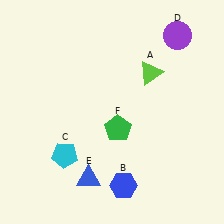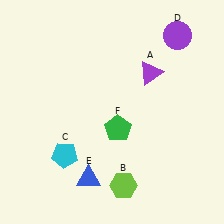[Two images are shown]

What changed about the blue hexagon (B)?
In Image 1, B is blue. In Image 2, it changed to lime.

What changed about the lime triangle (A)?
In Image 1, A is lime. In Image 2, it changed to purple.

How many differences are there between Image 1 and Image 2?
There are 2 differences between the two images.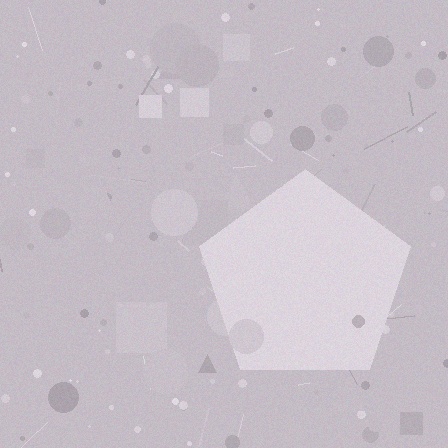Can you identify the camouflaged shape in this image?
The camouflaged shape is a pentagon.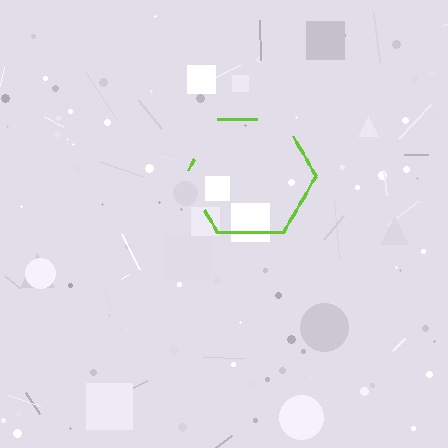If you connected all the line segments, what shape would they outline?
They would outline a hexagon.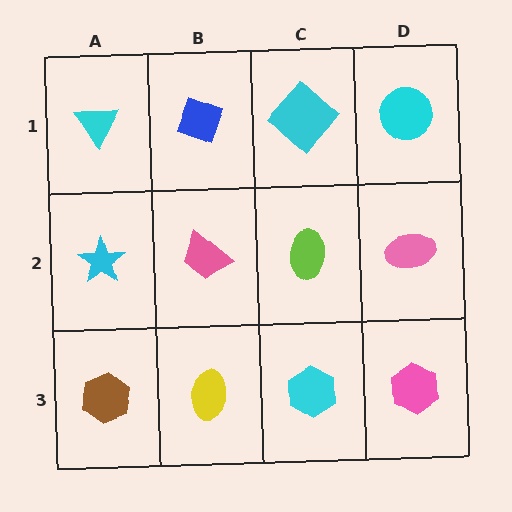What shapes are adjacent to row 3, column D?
A pink ellipse (row 2, column D), a cyan hexagon (row 3, column C).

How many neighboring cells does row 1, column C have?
3.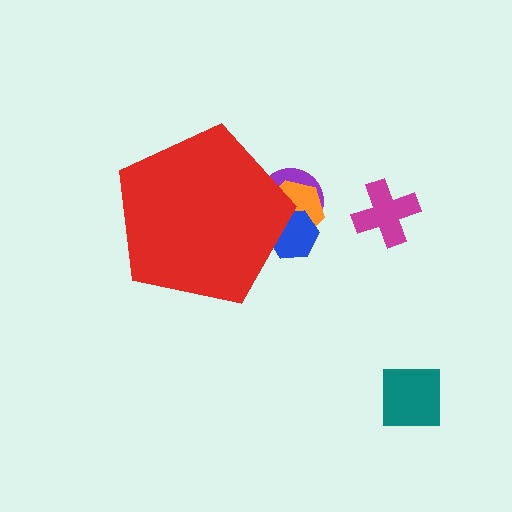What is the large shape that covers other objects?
A red pentagon.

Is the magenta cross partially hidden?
No, the magenta cross is fully visible.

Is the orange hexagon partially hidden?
Yes, the orange hexagon is partially hidden behind the red pentagon.